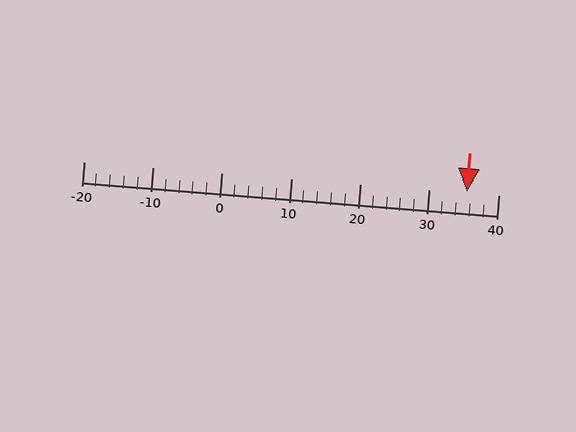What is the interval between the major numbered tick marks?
The major tick marks are spaced 10 units apart.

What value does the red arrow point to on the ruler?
The red arrow points to approximately 36.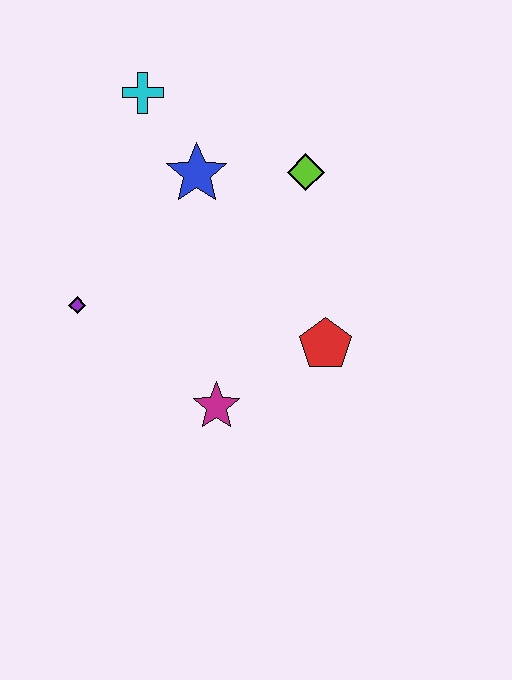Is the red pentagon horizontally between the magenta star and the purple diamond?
No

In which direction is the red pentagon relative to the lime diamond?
The red pentagon is below the lime diamond.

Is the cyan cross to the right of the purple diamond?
Yes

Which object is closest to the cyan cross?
The blue star is closest to the cyan cross.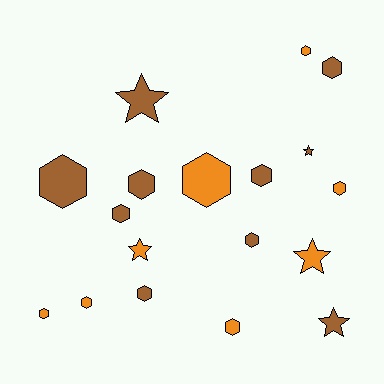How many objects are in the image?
There are 18 objects.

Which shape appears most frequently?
Hexagon, with 13 objects.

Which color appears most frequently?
Brown, with 10 objects.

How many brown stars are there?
There are 3 brown stars.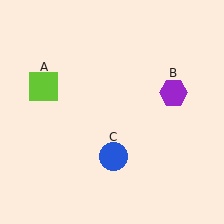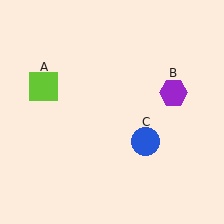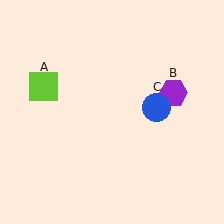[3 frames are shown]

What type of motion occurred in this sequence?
The blue circle (object C) rotated counterclockwise around the center of the scene.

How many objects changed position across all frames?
1 object changed position: blue circle (object C).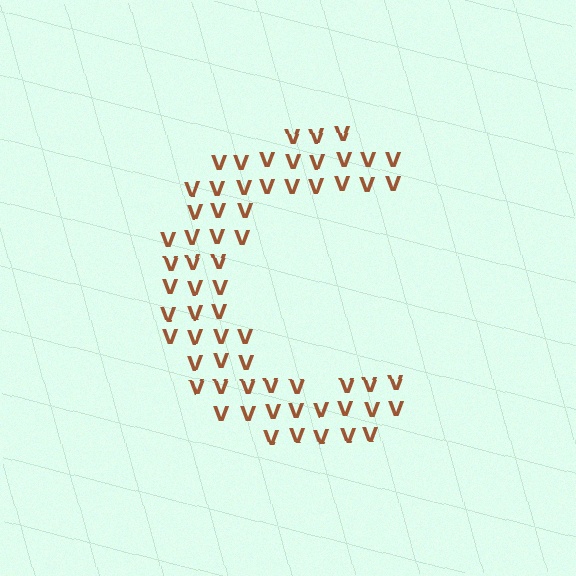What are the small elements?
The small elements are letter V's.